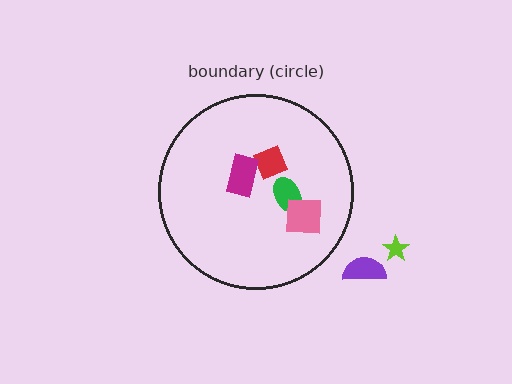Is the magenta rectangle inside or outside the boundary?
Inside.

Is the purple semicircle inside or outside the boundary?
Outside.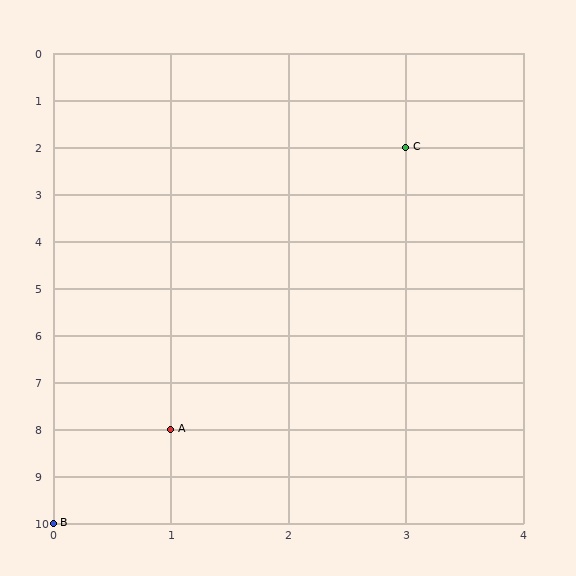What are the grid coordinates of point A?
Point A is at grid coordinates (1, 8).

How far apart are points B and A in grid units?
Points B and A are 1 column and 2 rows apart (about 2.2 grid units diagonally).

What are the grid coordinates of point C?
Point C is at grid coordinates (3, 2).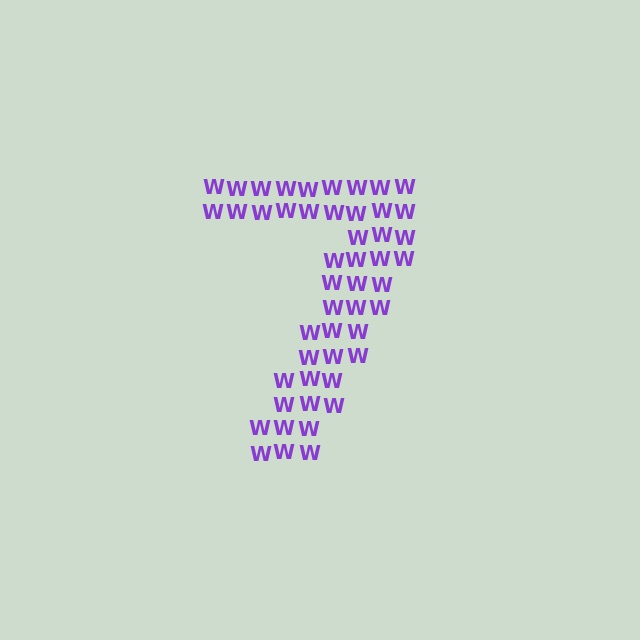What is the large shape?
The large shape is the digit 7.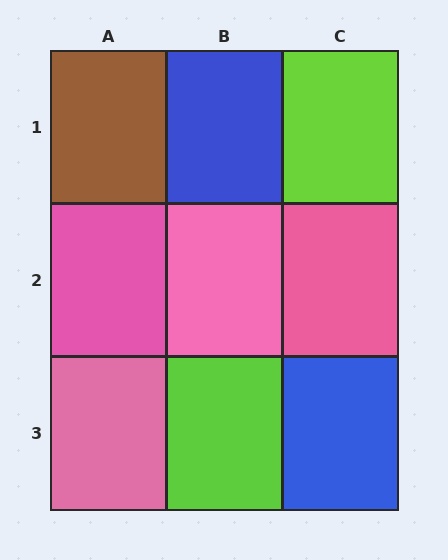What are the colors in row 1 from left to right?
Brown, blue, lime.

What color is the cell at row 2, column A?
Pink.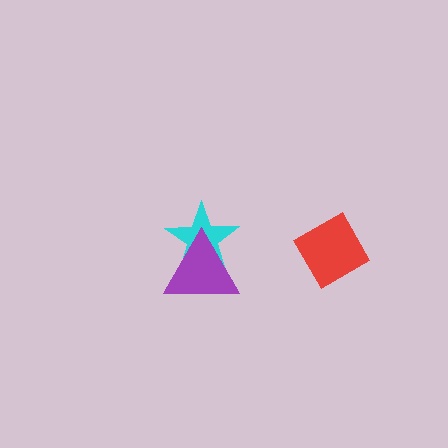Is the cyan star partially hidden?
Yes, it is partially covered by another shape.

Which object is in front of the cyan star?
The purple triangle is in front of the cyan star.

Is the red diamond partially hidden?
No, no other shape covers it.